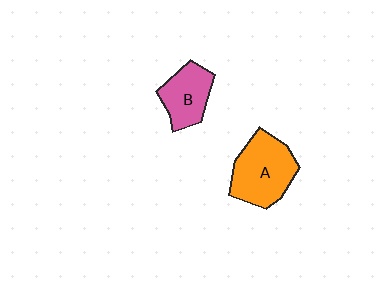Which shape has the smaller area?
Shape B (pink).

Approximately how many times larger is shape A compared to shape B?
Approximately 1.4 times.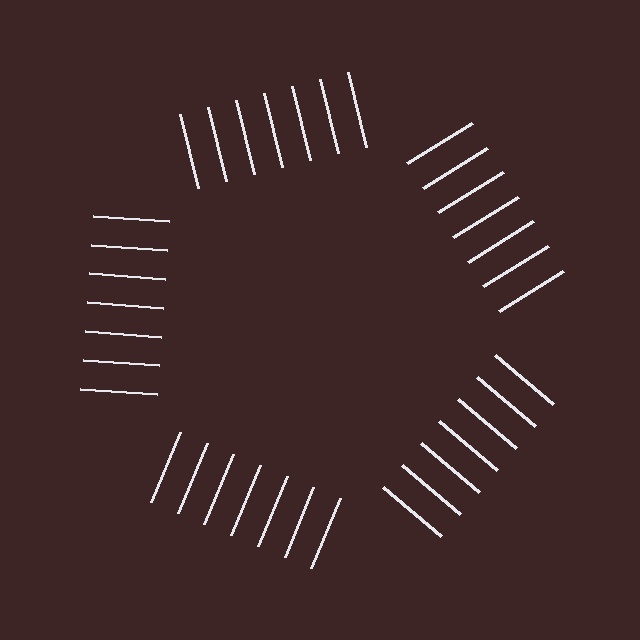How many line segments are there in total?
35 — 7 along each of the 5 edges.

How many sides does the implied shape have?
5 sides — the line-ends trace a pentagon.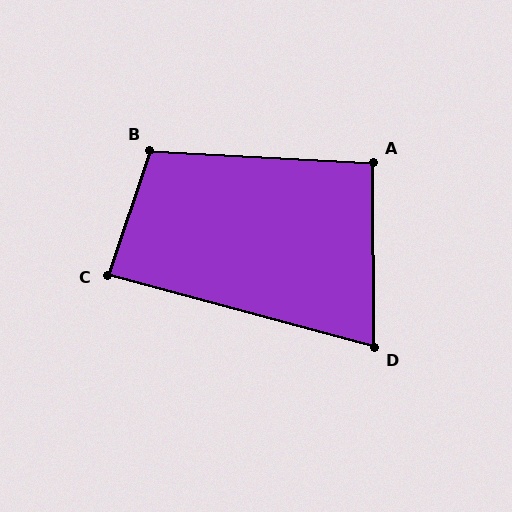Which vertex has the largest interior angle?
B, at approximately 106 degrees.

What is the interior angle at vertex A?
Approximately 94 degrees (approximately right).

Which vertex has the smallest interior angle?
D, at approximately 74 degrees.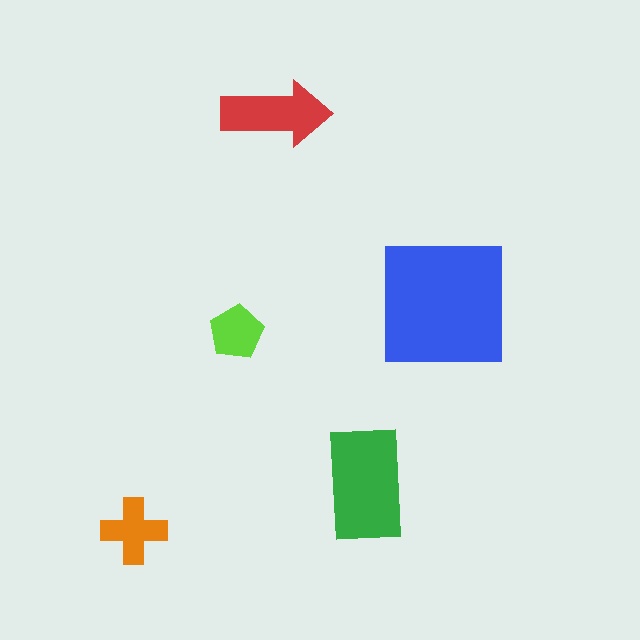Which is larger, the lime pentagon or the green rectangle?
The green rectangle.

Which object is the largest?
The blue square.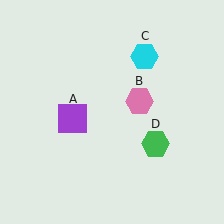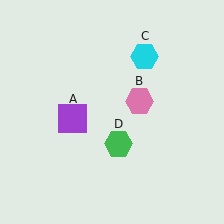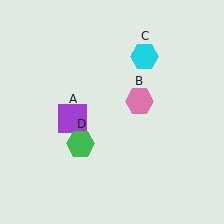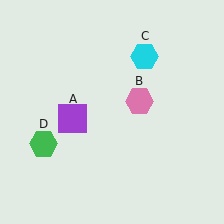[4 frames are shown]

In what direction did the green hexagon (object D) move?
The green hexagon (object D) moved left.